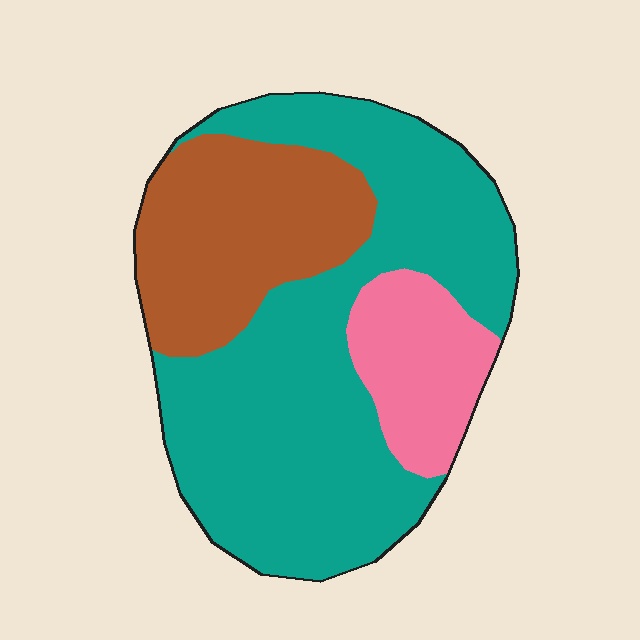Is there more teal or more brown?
Teal.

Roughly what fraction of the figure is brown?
Brown takes up about one quarter (1/4) of the figure.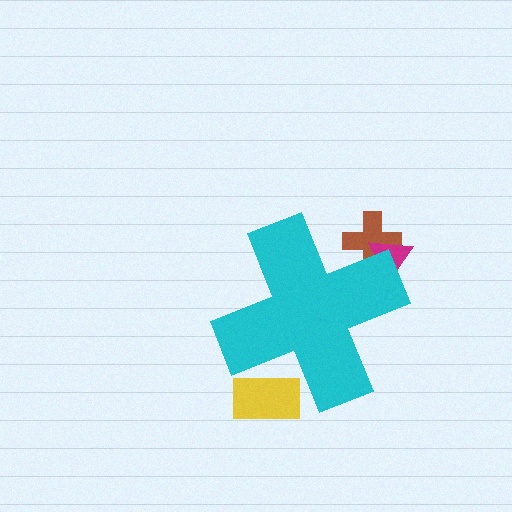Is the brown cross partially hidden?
Yes, the brown cross is partially hidden behind the cyan cross.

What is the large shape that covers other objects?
A cyan cross.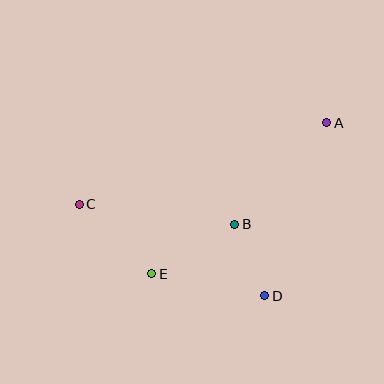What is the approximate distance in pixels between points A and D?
The distance between A and D is approximately 184 pixels.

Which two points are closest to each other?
Points B and D are closest to each other.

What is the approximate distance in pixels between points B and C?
The distance between B and C is approximately 157 pixels.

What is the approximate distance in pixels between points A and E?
The distance between A and E is approximately 231 pixels.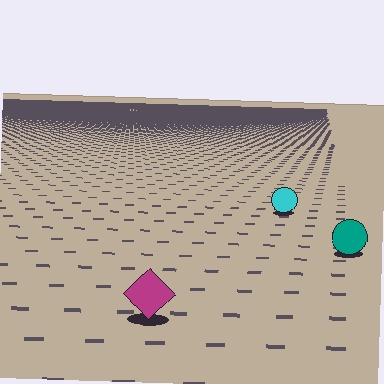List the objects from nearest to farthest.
From nearest to farthest: the magenta diamond, the teal circle, the cyan circle.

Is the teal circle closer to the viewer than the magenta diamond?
No. The magenta diamond is closer — you can tell from the texture gradient: the ground texture is coarser near it.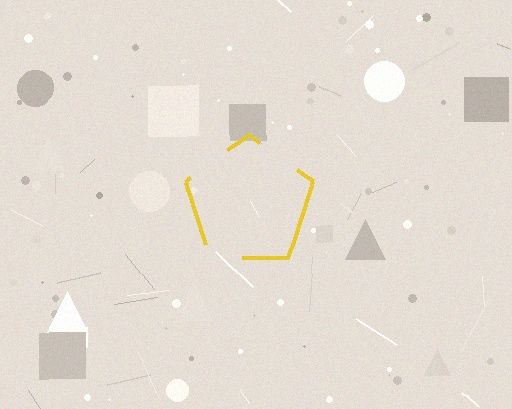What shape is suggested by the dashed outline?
The dashed outline suggests a pentagon.